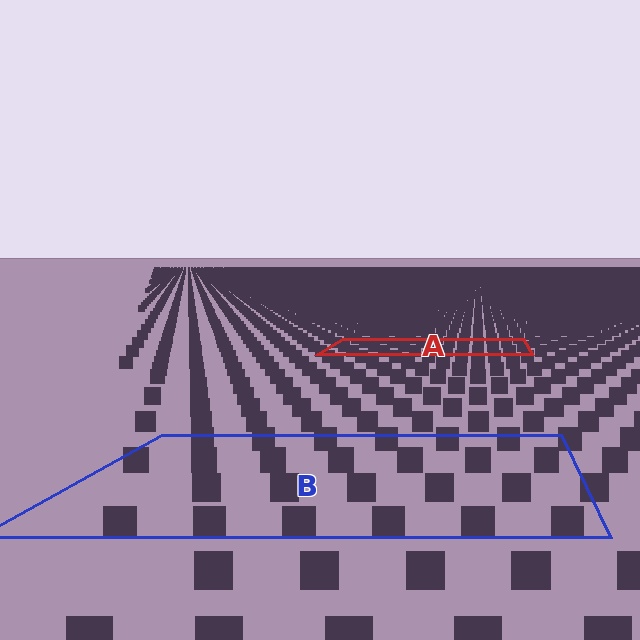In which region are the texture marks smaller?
The texture marks are smaller in region A, because it is farther away.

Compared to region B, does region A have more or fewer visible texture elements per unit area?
Region A has more texture elements per unit area — they are packed more densely because it is farther away.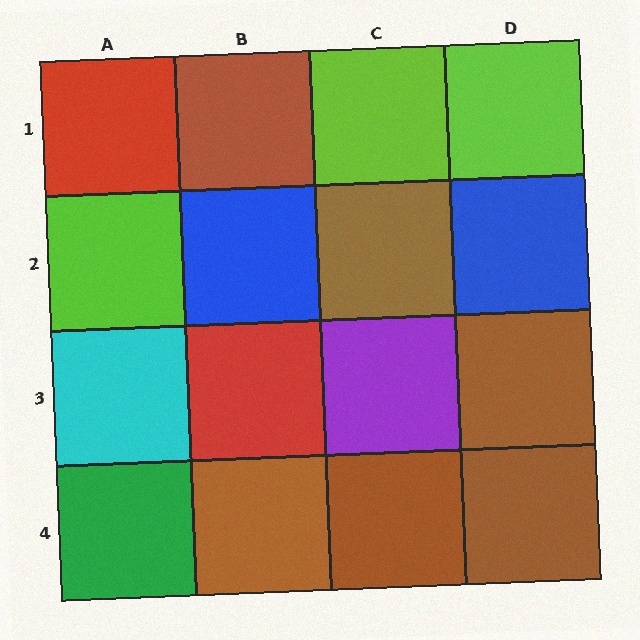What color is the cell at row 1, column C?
Lime.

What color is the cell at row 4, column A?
Green.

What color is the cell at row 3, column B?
Red.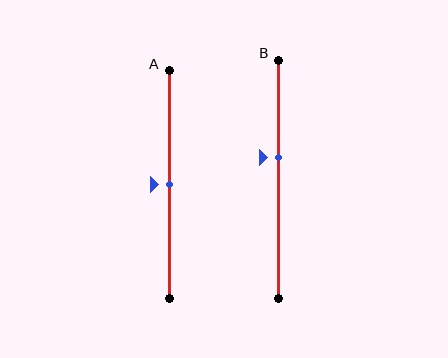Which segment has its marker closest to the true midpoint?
Segment A has its marker closest to the true midpoint.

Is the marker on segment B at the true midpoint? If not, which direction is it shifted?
No, the marker on segment B is shifted upward by about 9% of the segment length.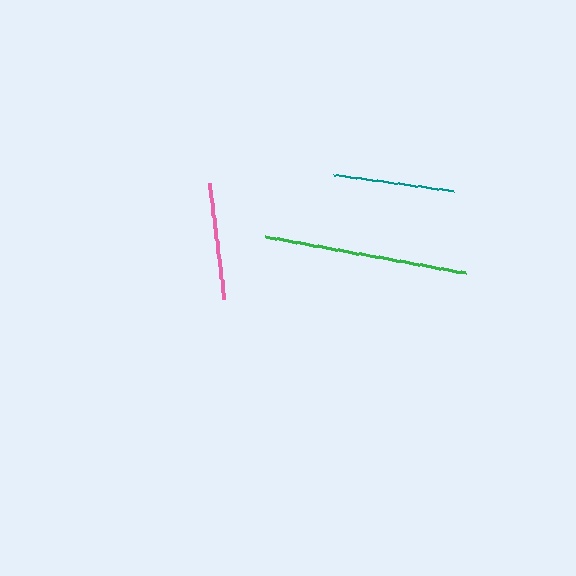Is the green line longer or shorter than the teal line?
The green line is longer than the teal line.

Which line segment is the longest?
The green line is the longest at approximately 204 pixels.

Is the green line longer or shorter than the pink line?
The green line is longer than the pink line.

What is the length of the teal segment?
The teal segment is approximately 122 pixels long.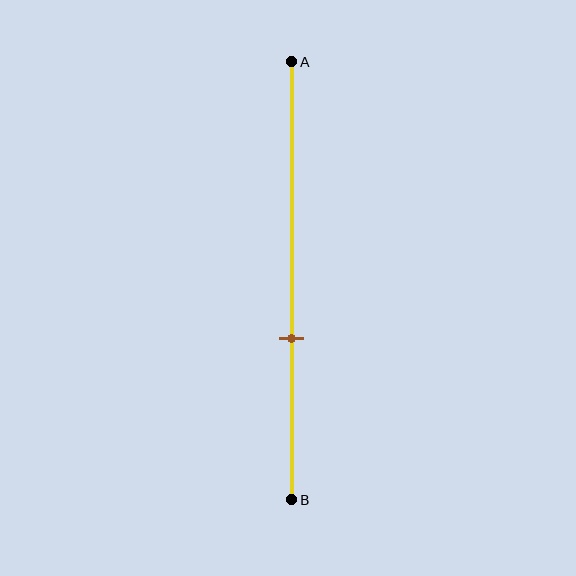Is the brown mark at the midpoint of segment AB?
No, the mark is at about 65% from A, not at the 50% midpoint.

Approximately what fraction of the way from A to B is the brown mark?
The brown mark is approximately 65% of the way from A to B.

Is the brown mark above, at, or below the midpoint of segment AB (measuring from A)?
The brown mark is below the midpoint of segment AB.